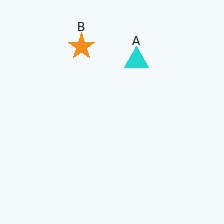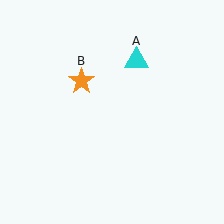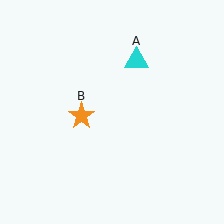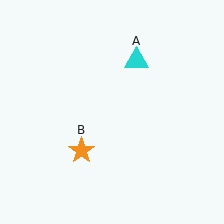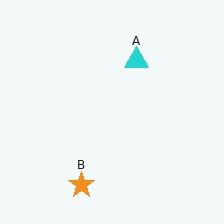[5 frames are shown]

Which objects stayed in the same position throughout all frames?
Cyan triangle (object A) remained stationary.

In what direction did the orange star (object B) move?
The orange star (object B) moved down.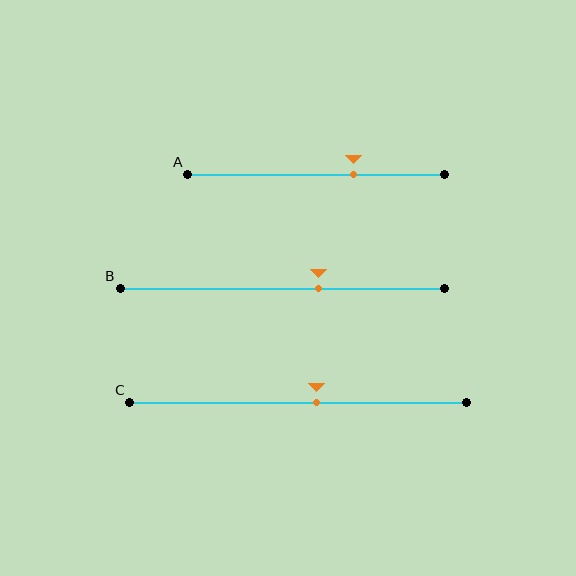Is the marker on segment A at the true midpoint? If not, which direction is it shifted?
No, the marker on segment A is shifted to the right by about 14% of the segment length.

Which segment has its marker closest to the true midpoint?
Segment C has its marker closest to the true midpoint.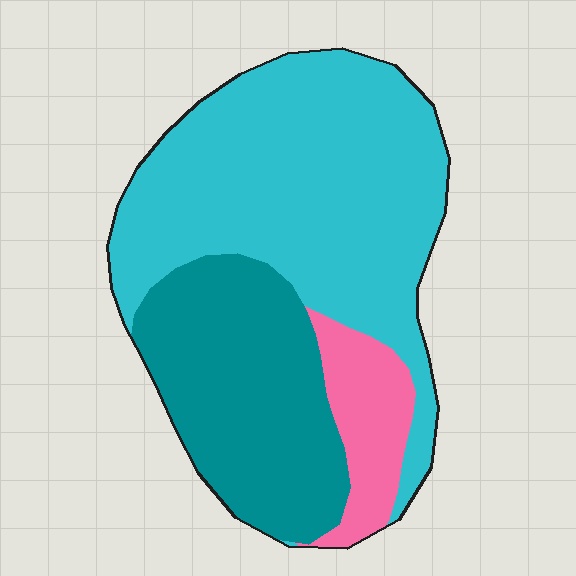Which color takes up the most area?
Cyan, at roughly 55%.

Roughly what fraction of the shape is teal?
Teal takes up between a quarter and a half of the shape.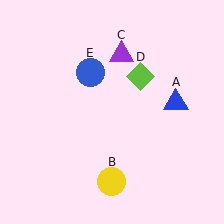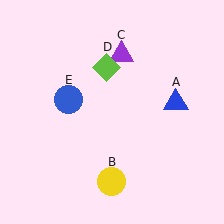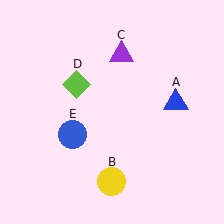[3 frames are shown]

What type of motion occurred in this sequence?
The lime diamond (object D), blue circle (object E) rotated counterclockwise around the center of the scene.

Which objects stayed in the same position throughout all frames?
Blue triangle (object A) and yellow circle (object B) and purple triangle (object C) remained stationary.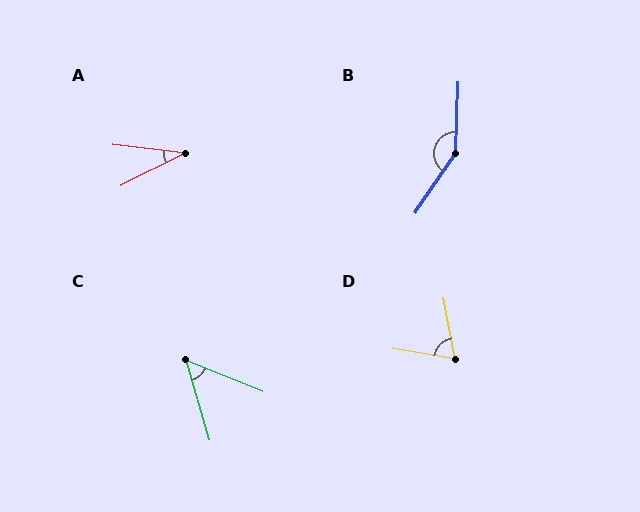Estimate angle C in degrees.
Approximately 51 degrees.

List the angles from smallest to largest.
A (34°), C (51°), D (70°), B (148°).